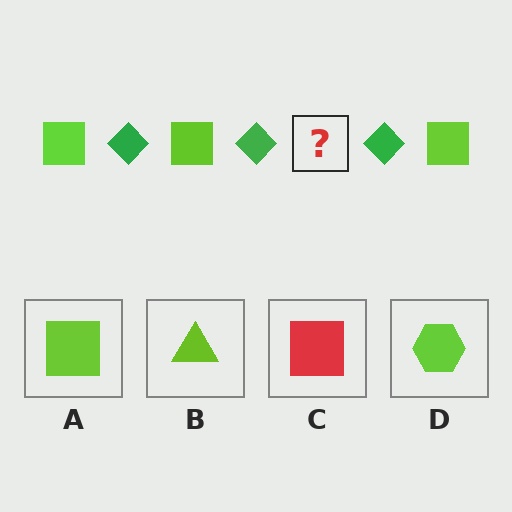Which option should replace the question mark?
Option A.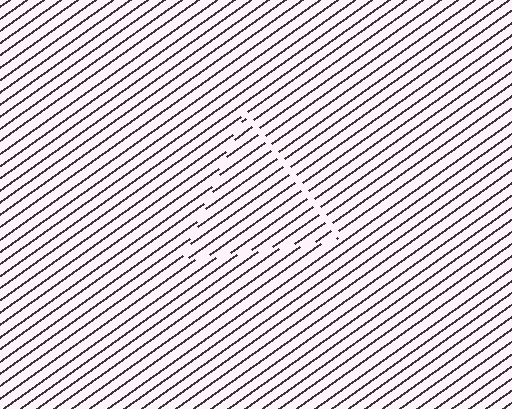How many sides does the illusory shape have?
3 sides — the line-ends trace a triangle.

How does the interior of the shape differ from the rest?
The interior of the shape contains the same grating, shifted by half a period — the contour is defined by the phase discontinuity where line-ends from the inner and outer gratings abut.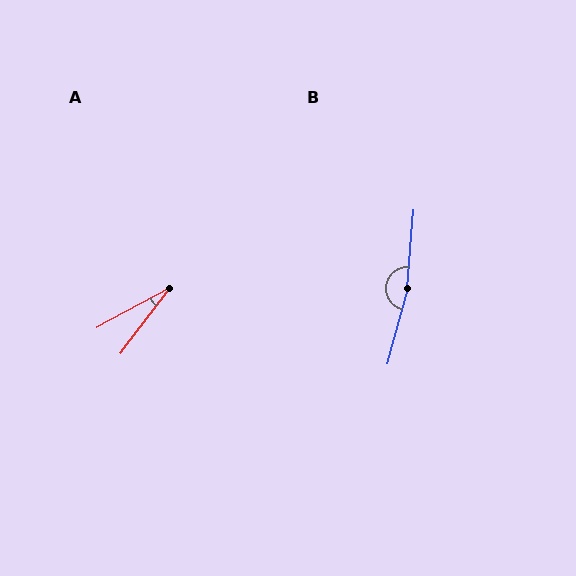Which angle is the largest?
B, at approximately 170 degrees.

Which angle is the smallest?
A, at approximately 24 degrees.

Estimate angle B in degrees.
Approximately 170 degrees.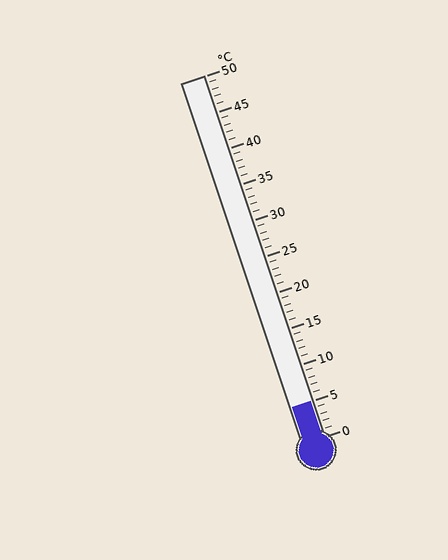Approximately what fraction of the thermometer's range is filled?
The thermometer is filled to approximately 10% of its range.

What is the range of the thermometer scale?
The thermometer scale ranges from 0°C to 50°C.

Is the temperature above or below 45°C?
The temperature is below 45°C.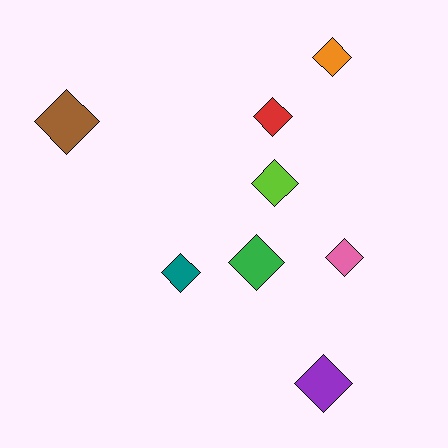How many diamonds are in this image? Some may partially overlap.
There are 8 diamonds.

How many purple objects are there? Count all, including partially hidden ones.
There is 1 purple object.